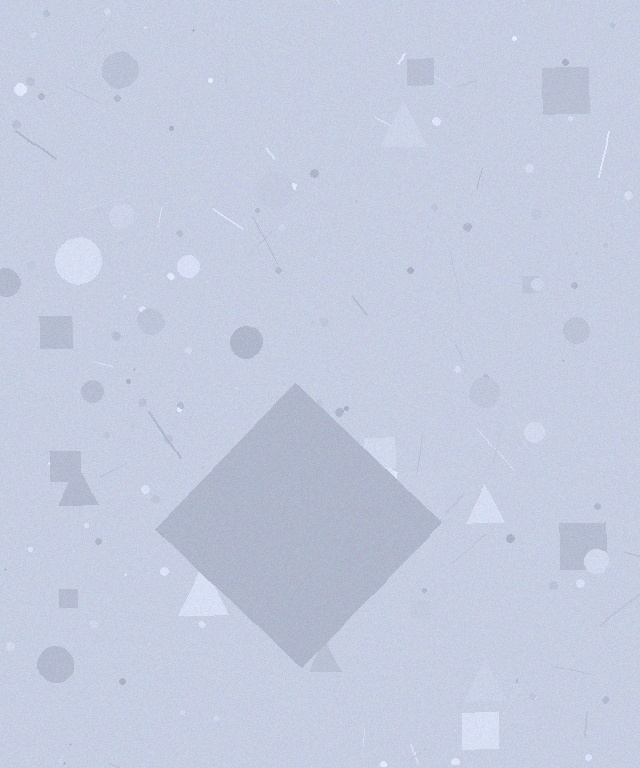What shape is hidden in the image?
A diamond is hidden in the image.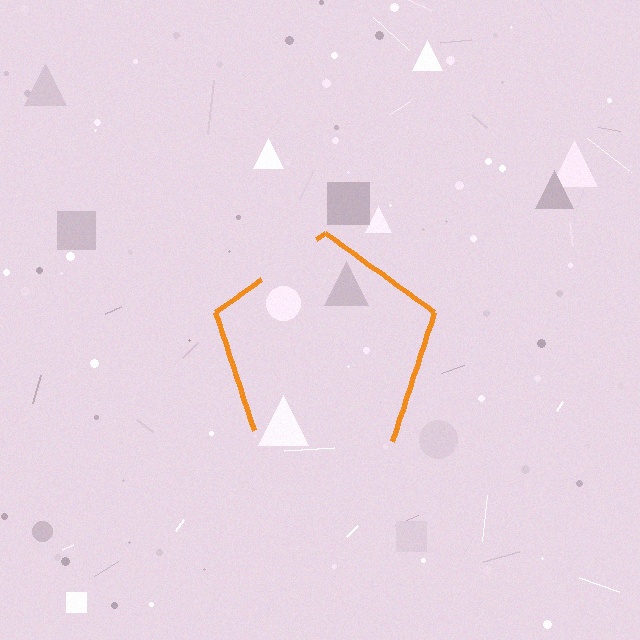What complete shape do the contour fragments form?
The contour fragments form a pentagon.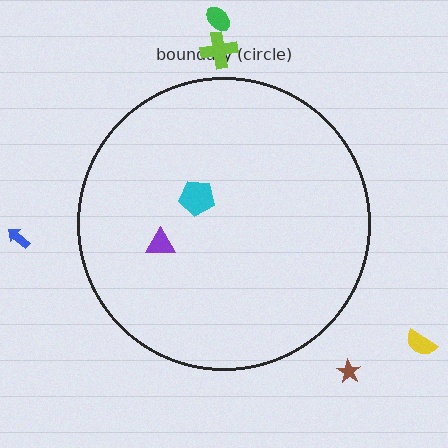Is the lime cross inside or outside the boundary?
Outside.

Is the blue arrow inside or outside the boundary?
Outside.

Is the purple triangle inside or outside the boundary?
Inside.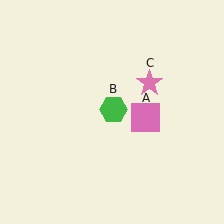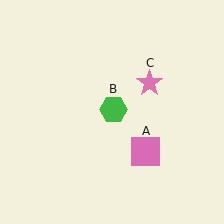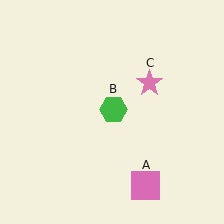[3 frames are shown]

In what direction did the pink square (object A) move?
The pink square (object A) moved down.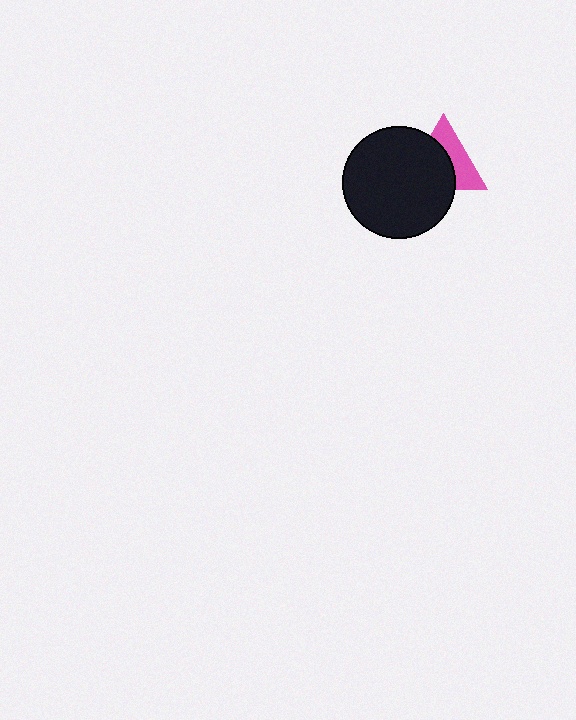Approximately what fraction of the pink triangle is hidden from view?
Roughly 55% of the pink triangle is hidden behind the black circle.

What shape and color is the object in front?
The object in front is a black circle.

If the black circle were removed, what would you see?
You would see the complete pink triangle.